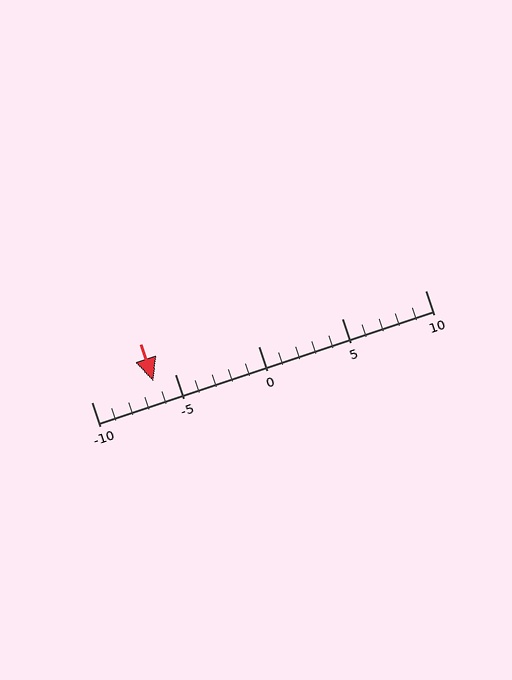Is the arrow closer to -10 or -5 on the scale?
The arrow is closer to -5.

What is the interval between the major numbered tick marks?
The major tick marks are spaced 5 units apart.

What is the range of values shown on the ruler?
The ruler shows values from -10 to 10.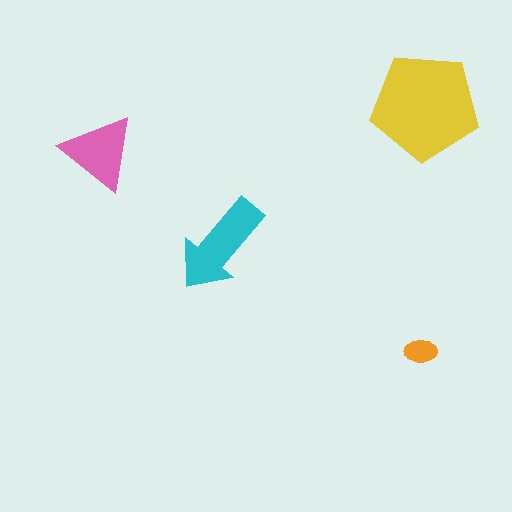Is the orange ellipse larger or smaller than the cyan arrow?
Smaller.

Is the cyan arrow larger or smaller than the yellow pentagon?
Smaller.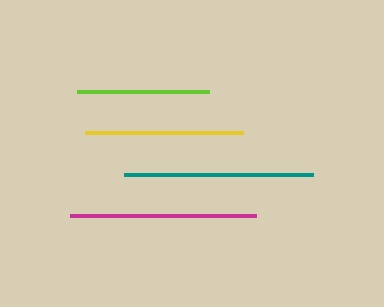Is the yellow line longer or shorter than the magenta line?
The magenta line is longer than the yellow line.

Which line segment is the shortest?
The lime line is the shortest at approximately 132 pixels.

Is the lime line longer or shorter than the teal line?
The teal line is longer than the lime line.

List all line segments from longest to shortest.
From longest to shortest: teal, magenta, yellow, lime.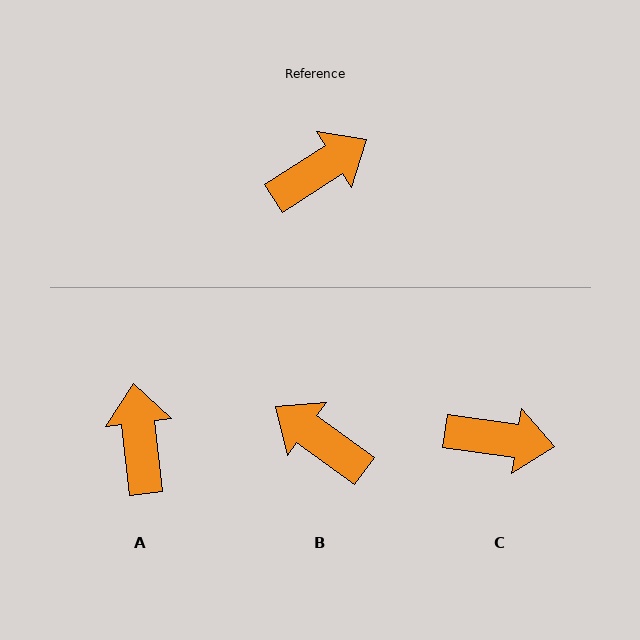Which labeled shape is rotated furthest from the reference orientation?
B, about 111 degrees away.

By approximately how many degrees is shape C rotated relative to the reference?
Approximately 41 degrees clockwise.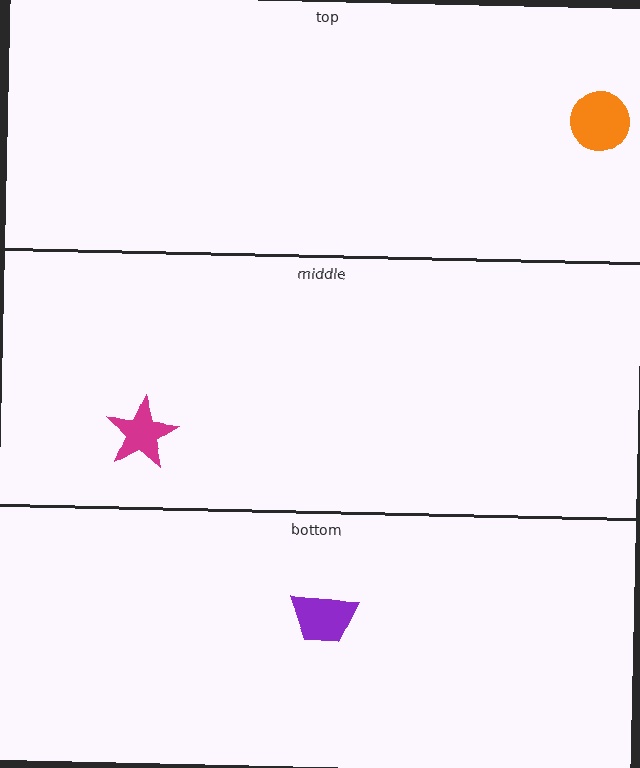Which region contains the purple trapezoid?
The bottom region.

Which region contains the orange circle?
The top region.